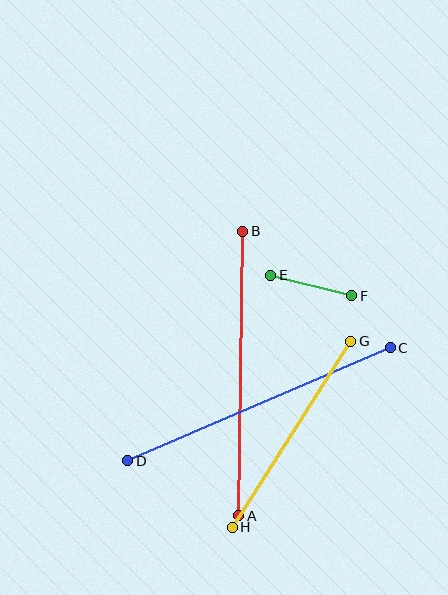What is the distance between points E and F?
The distance is approximately 84 pixels.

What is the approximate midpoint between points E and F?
The midpoint is at approximately (311, 286) pixels.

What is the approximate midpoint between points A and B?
The midpoint is at approximately (241, 374) pixels.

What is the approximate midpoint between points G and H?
The midpoint is at approximately (292, 434) pixels.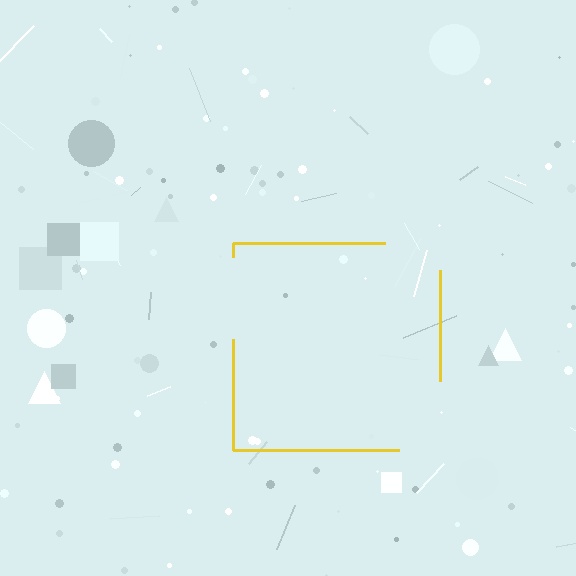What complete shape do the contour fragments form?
The contour fragments form a square.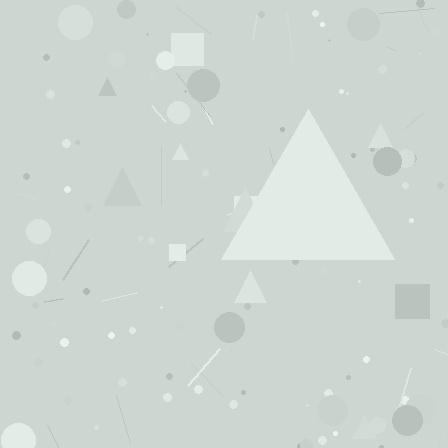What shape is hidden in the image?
A triangle is hidden in the image.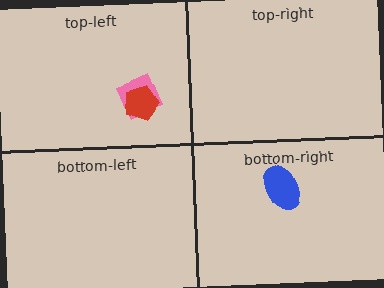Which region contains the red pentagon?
The top-left region.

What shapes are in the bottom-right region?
The blue ellipse.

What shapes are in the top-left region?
The pink diamond, the red pentagon.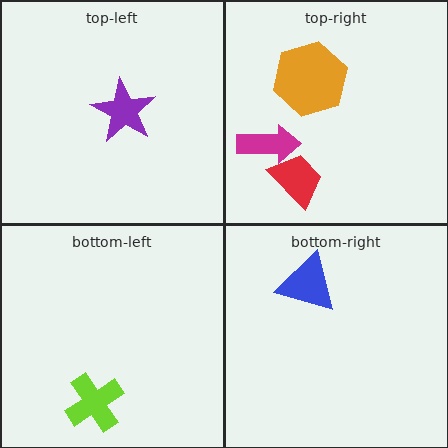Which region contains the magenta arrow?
The top-right region.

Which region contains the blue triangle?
The bottom-right region.